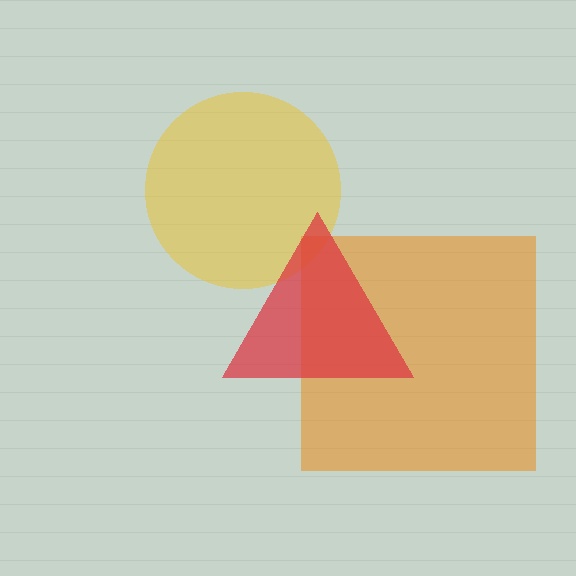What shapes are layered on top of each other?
The layered shapes are: a yellow circle, an orange square, a red triangle.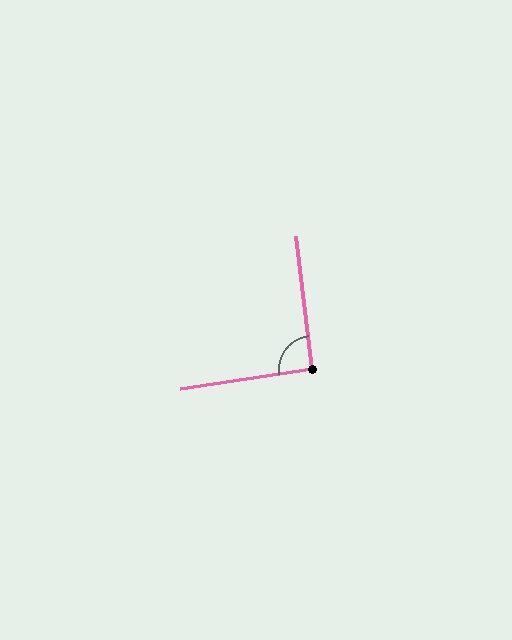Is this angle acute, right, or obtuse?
It is approximately a right angle.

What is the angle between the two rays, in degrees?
Approximately 92 degrees.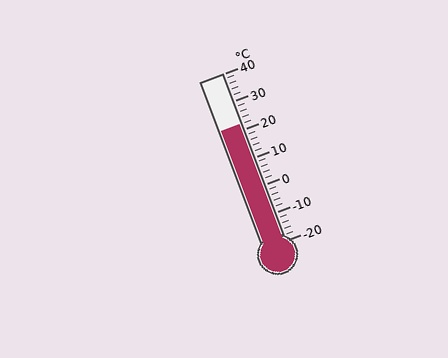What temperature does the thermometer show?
The thermometer shows approximately 22°C.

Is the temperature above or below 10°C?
The temperature is above 10°C.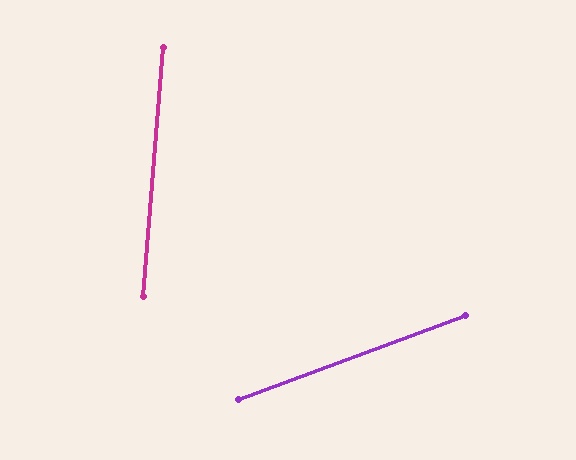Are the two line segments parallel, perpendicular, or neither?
Neither parallel nor perpendicular — they differ by about 65°.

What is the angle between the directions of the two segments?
Approximately 65 degrees.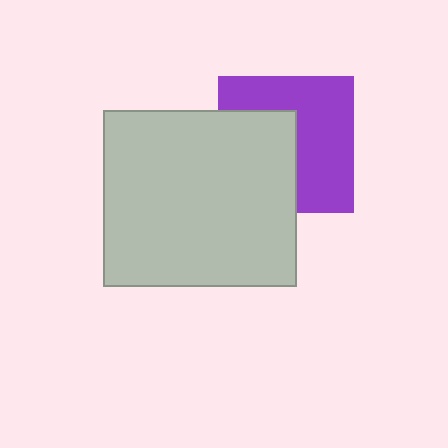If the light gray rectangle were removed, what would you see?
You would see the complete purple square.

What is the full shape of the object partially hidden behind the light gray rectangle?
The partially hidden object is a purple square.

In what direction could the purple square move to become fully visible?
The purple square could move right. That would shift it out from behind the light gray rectangle entirely.